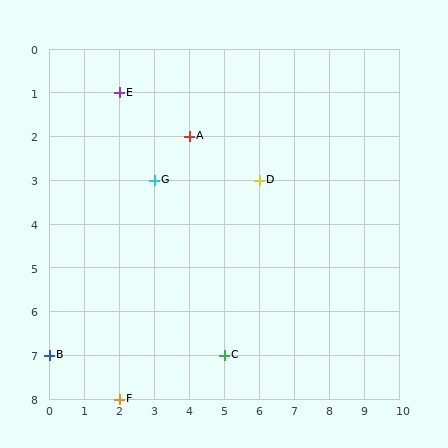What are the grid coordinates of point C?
Point C is at grid coordinates (5, 7).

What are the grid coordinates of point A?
Point A is at grid coordinates (4, 2).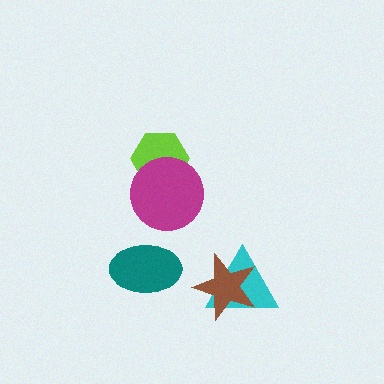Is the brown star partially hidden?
No, no other shape covers it.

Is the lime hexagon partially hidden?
Yes, it is partially covered by another shape.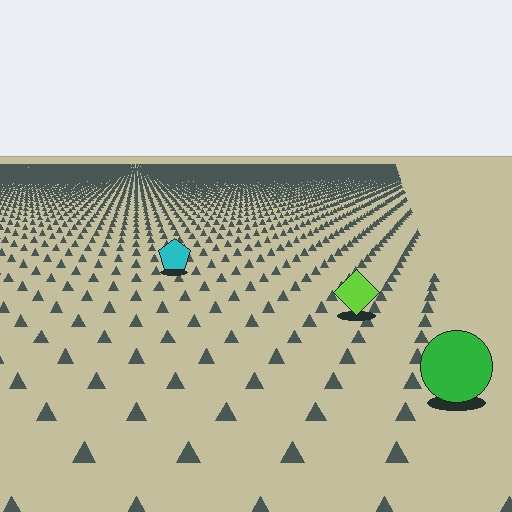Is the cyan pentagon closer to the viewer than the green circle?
No. The green circle is closer — you can tell from the texture gradient: the ground texture is coarser near it.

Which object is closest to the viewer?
The green circle is closest. The texture marks near it are larger and more spread out.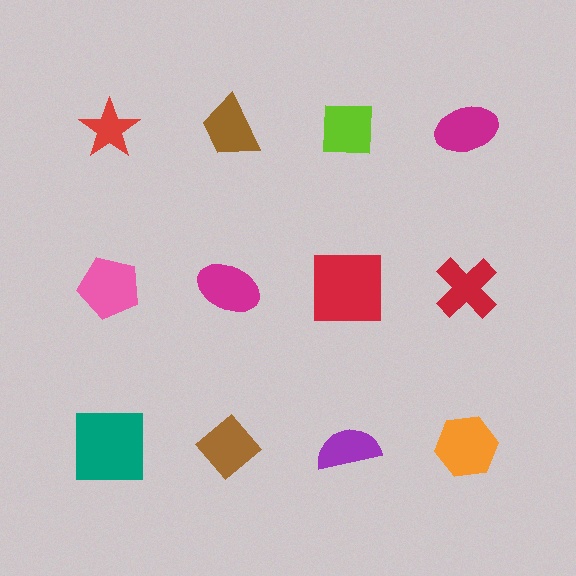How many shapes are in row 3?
4 shapes.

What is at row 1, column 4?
A magenta ellipse.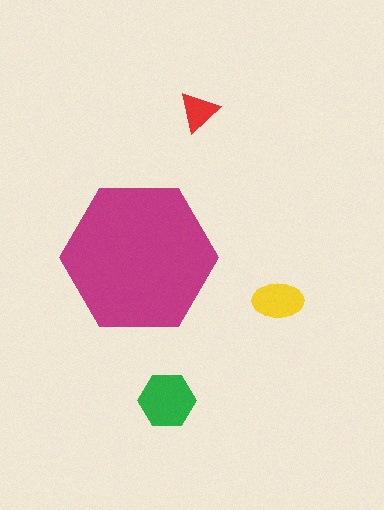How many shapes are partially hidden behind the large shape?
0 shapes are partially hidden.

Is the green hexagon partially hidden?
No, the green hexagon is fully visible.